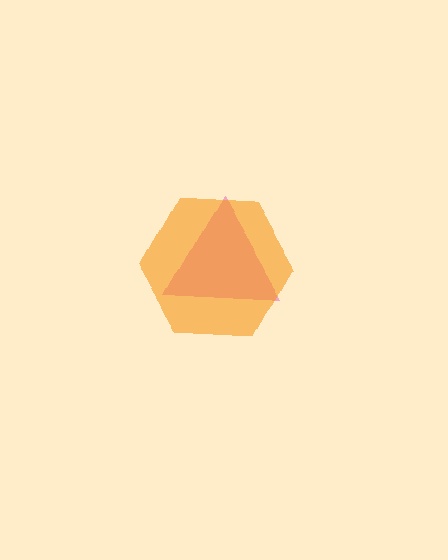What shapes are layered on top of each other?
The layered shapes are: a pink triangle, an orange hexagon.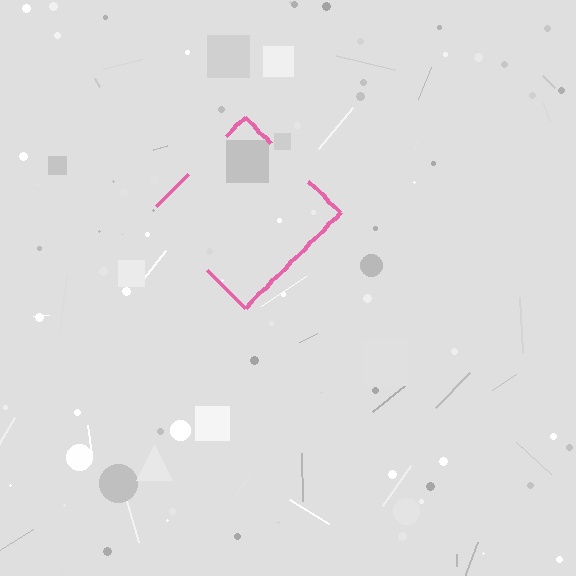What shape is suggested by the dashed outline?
The dashed outline suggests a diamond.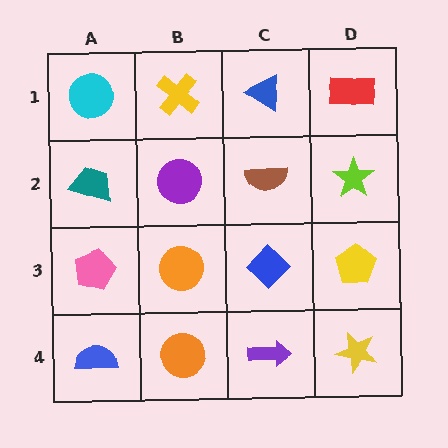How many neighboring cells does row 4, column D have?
2.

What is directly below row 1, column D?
A lime star.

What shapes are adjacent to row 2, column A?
A cyan circle (row 1, column A), a pink pentagon (row 3, column A), a purple circle (row 2, column B).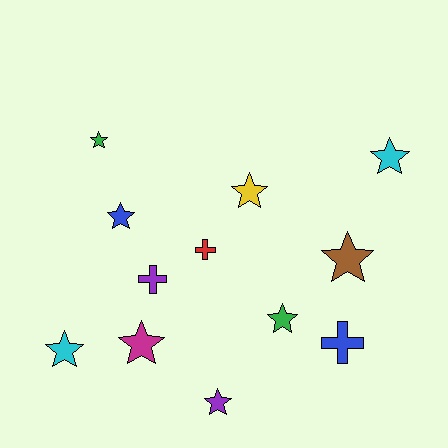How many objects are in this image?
There are 12 objects.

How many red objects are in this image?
There is 1 red object.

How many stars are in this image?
There are 9 stars.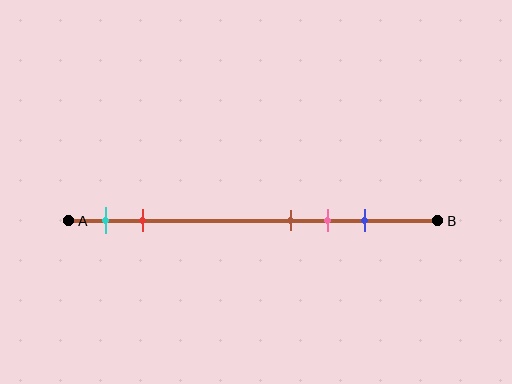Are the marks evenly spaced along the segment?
No, the marks are not evenly spaced.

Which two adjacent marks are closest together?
The brown and pink marks are the closest adjacent pair.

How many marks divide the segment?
There are 5 marks dividing the segment.